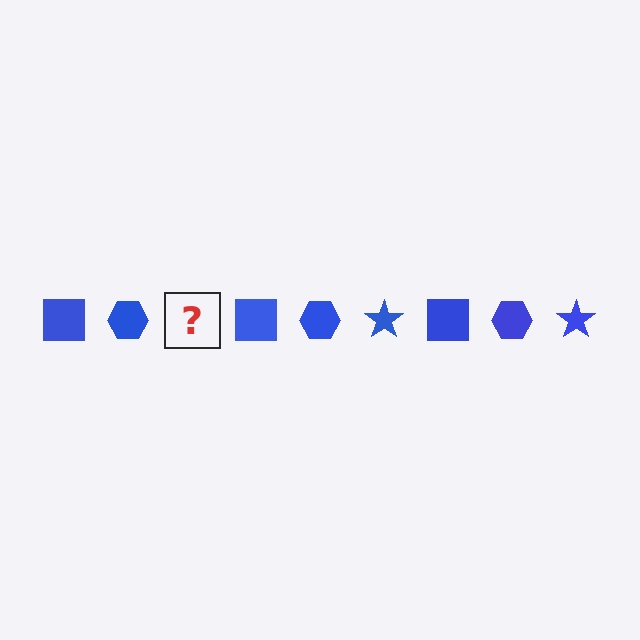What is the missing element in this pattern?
The missing element is a blue star.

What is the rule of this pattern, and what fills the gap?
The rule is that the pattern cycles through square, hexagon, star shapes in blue. The gap should be filled with a blue star.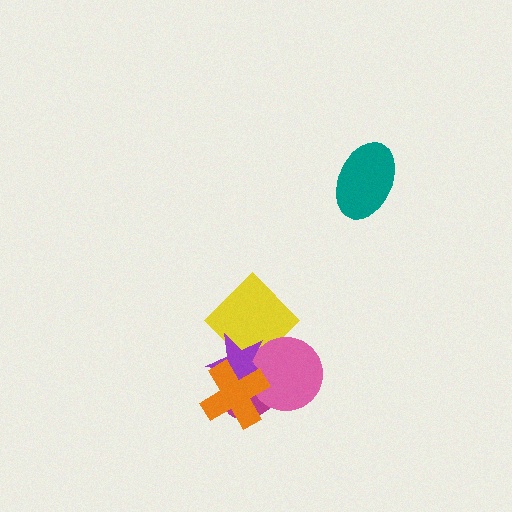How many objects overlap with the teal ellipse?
0 objects overlap with the teal ellipse.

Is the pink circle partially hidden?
Yes, it is partially covered by another shape.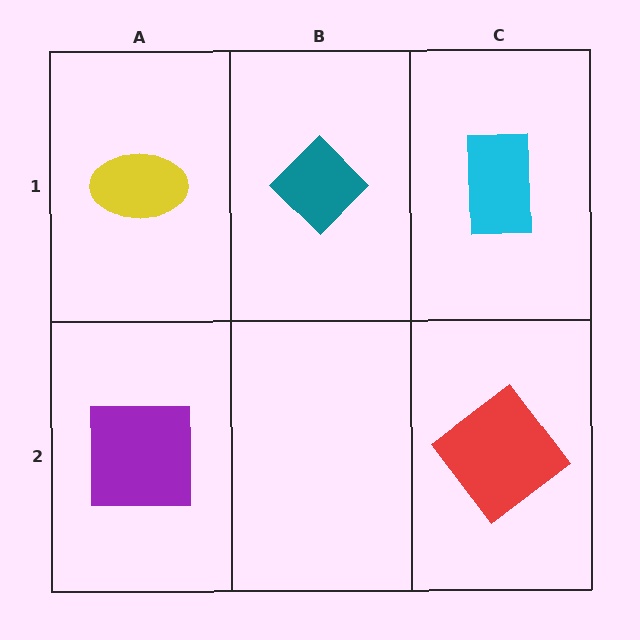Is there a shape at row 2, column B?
No, that cell is empty.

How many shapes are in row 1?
3 shapes.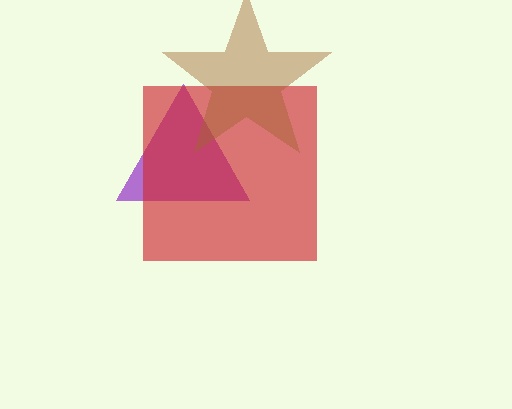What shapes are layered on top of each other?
The layered shapes are: a purple triangle, a red square, a brown star.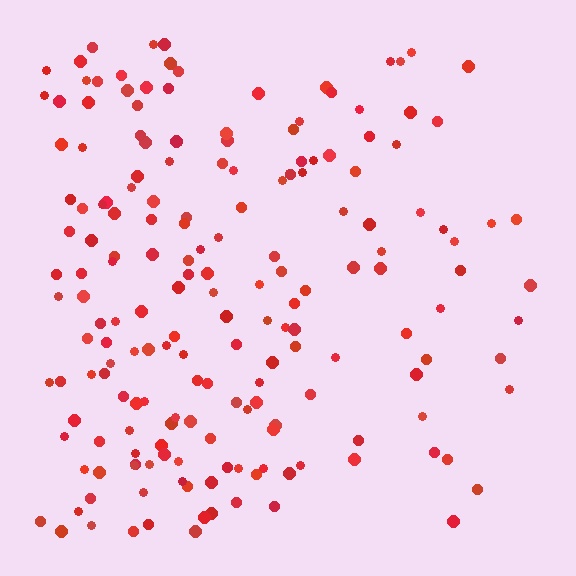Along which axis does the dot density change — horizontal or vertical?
Horizontal.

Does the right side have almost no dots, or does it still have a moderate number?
Still a moderate number, just noticeably fewer than the left.